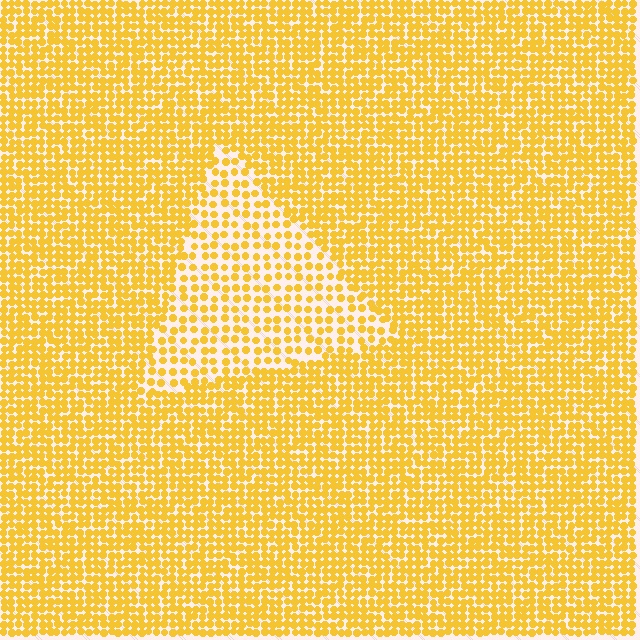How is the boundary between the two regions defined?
The boundary is defined by a change in element density (approximately 1.9x ratio). All elements are the same color, size, and shape.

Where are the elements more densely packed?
The elements are more densely packed outside the triangle boundary.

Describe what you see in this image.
The image contains small yellow elements arranged at two different densities. A triangle-shaped region is visible where the elements are less densely packed than the surrounding area.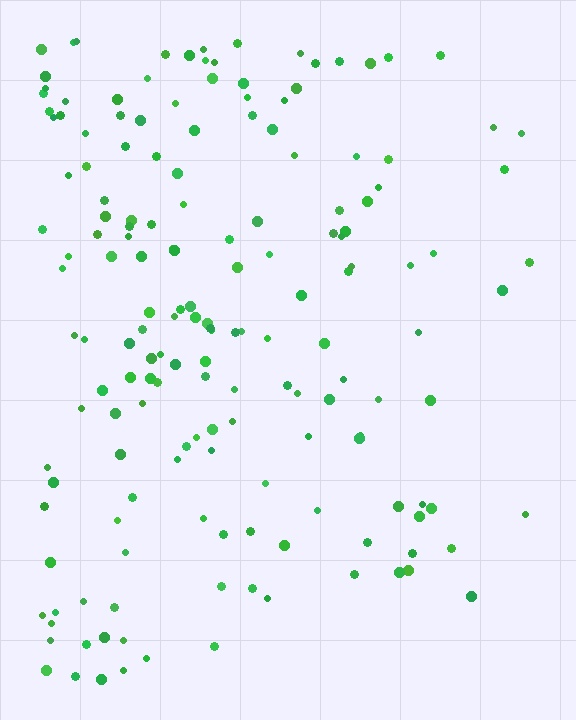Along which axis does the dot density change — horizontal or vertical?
Horizontal.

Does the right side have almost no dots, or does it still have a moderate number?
Still a moderate number, just noticeably fewer than the left.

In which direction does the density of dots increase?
From right to left, with the left side densest.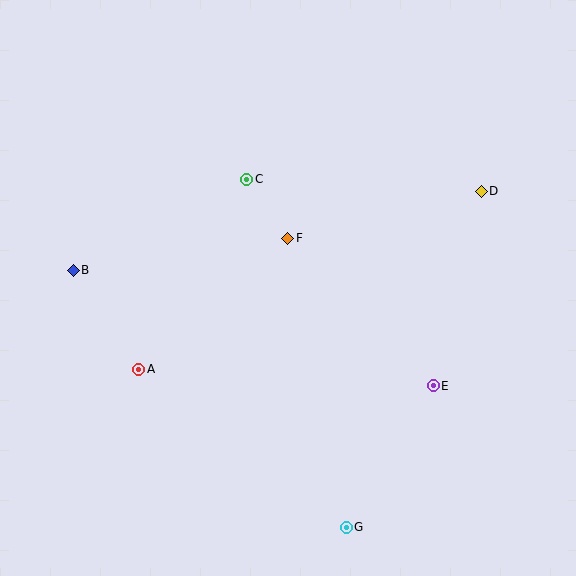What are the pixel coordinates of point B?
Point B is at (73, 270).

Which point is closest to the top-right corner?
Point D is closest to the top-right corner.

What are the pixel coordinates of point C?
Point C is at (247, 179).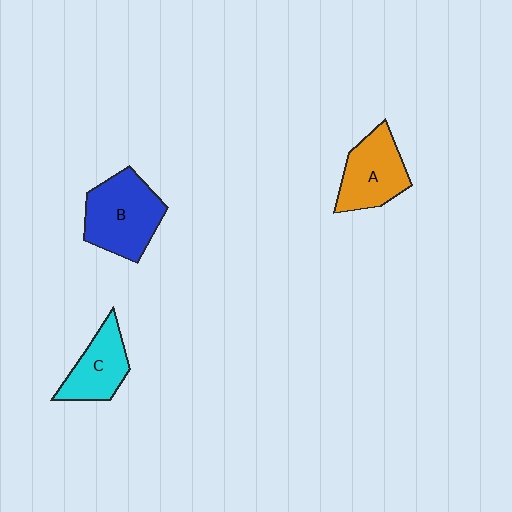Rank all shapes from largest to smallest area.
From largest to smallest: B (blue), A (orange), C (cyan).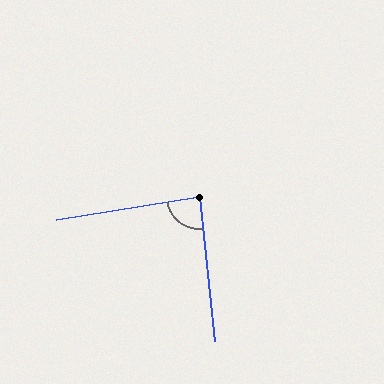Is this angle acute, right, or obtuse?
It is approximately a right angle.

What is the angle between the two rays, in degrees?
Approximately 87 degrees.